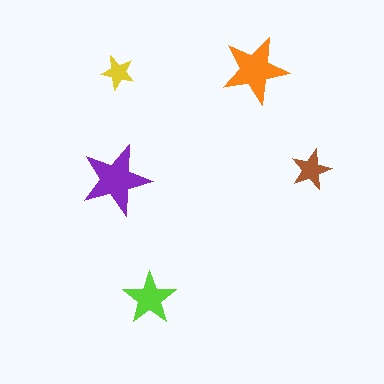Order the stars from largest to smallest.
the purple one, the orange one, the lime one, the brown one, the yellow one.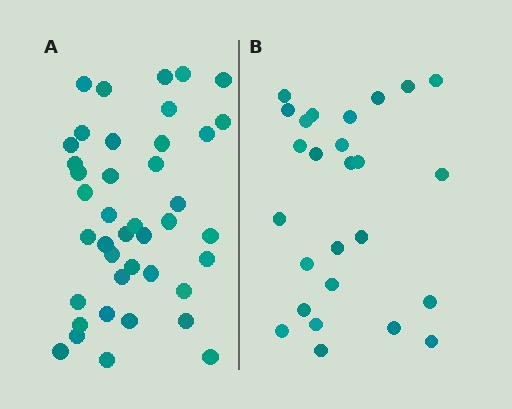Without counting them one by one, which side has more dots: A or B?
Region A (the left region) has more dots.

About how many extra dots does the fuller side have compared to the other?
Region A has approximately 15 more dots than region B.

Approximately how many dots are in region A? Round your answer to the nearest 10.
About 40 dots. (The exact count is 41, which rounds to 40.)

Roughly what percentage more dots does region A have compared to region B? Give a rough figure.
About 60% more.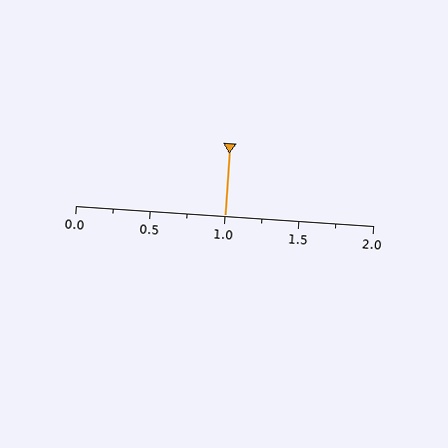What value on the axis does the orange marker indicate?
The marker indicates approximately 1.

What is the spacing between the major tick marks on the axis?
The major ticks are spaced 0.5 apart.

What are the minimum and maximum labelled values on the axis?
The axis runs from 0.0 to 2.0.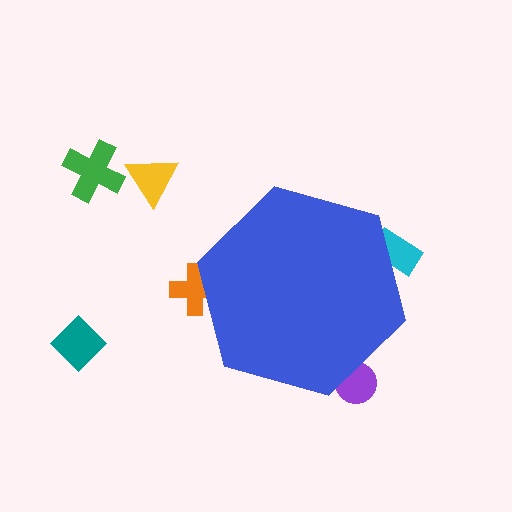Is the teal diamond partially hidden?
No, the teal diamond is fully visible.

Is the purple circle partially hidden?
Yes, the purple circle is partially hidden behind the blue hexagon.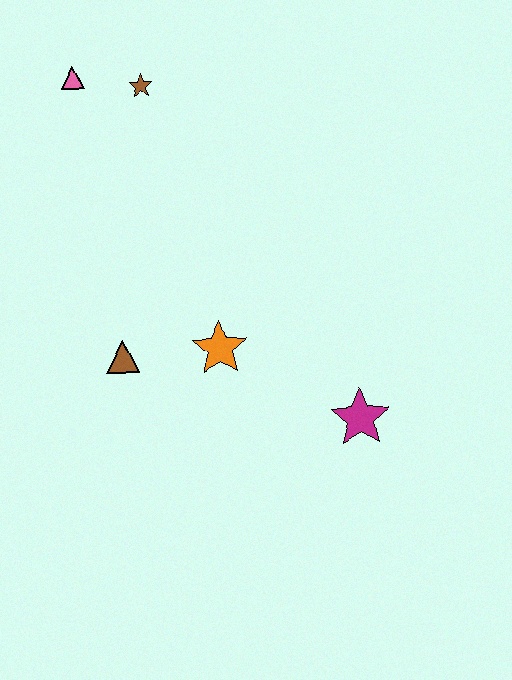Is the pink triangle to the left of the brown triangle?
Yes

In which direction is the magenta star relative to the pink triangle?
The magenta star is below the pink triangle.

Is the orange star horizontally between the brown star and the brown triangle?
No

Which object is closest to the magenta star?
The orange star is closest to the magenta star.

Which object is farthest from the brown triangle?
The pink triangle is farthest from the brown triangle.